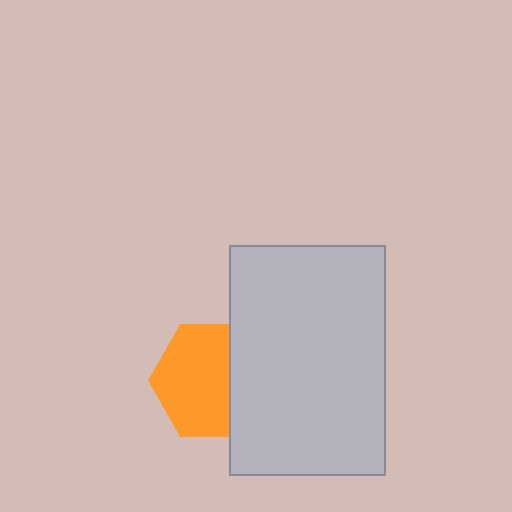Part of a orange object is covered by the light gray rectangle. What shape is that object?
It is a hexagon.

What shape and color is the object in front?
The object in front is a light gray rectangle.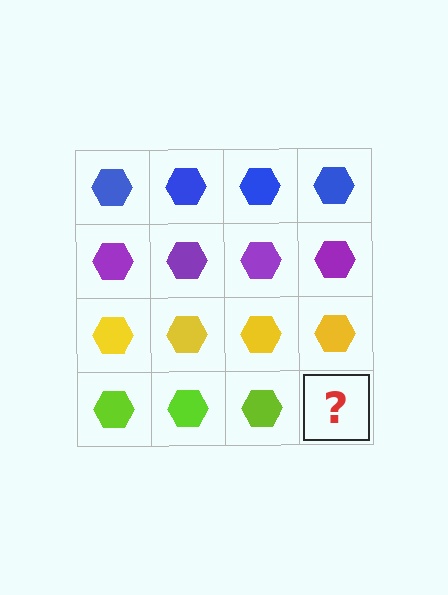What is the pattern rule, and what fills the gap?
The rule is that each row has a consistent color. The gap should be filled with a lime hexagon.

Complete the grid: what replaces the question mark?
The question mark should be replaced with a lime hexagon.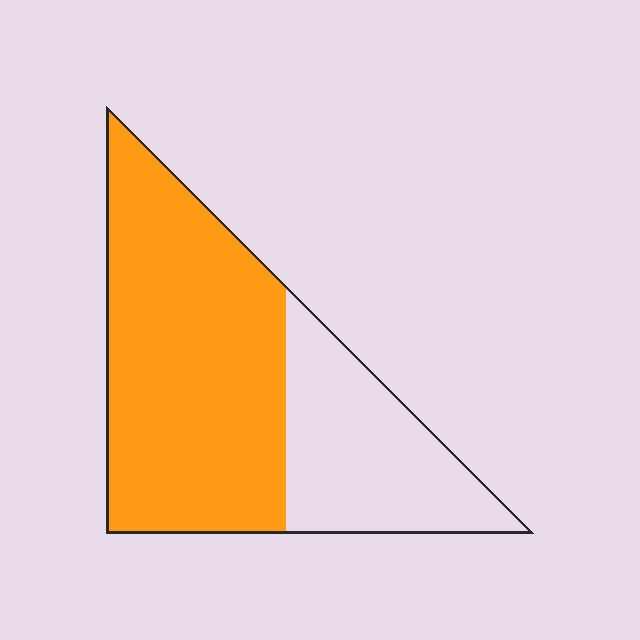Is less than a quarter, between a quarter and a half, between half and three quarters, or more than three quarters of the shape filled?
Between half and three quarters.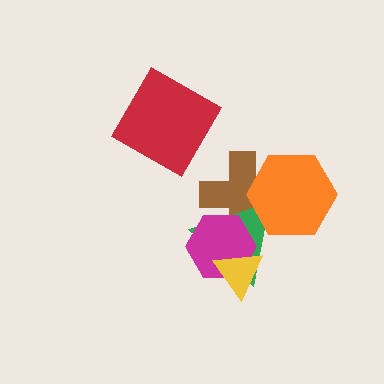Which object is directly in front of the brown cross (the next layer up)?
The green triangle is directly in front of the brown cross.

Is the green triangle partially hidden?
Yes, it is partially covered by another shape.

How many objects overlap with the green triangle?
4 objects overlap with the green triangle.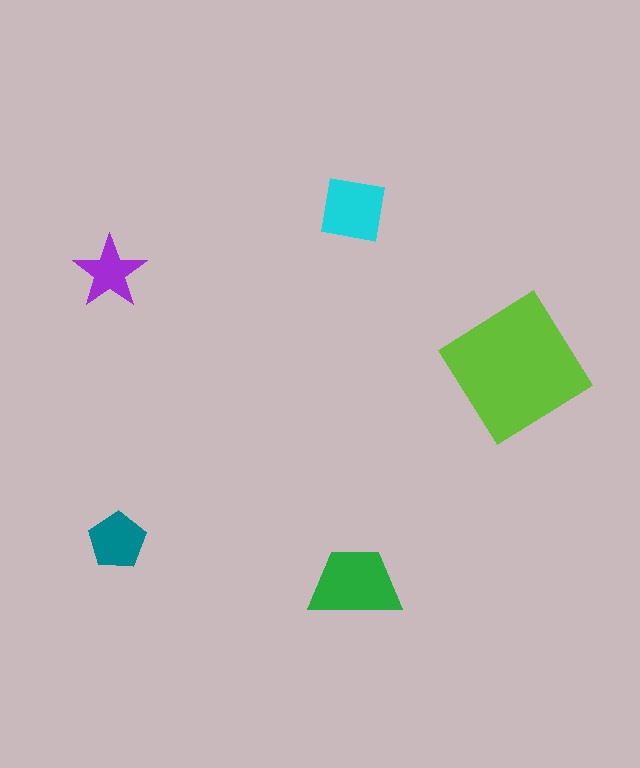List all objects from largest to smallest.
The lime diamond, the green trapezoid, the cyan square, the teal pentagon, the purple star.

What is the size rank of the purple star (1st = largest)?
5th.